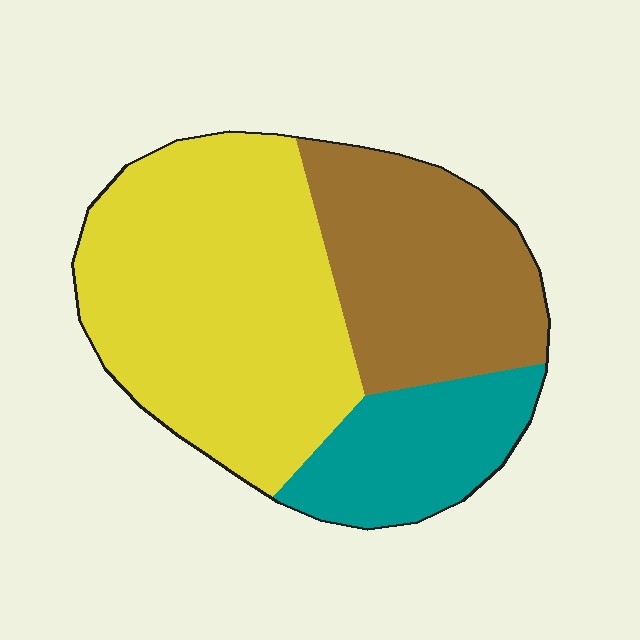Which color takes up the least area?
Teal, at roughly 20%.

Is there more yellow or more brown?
Yellow.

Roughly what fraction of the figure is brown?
Brown covers about 30% of the figure.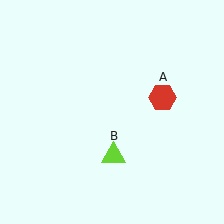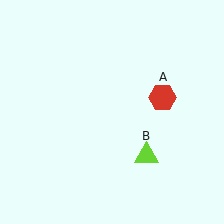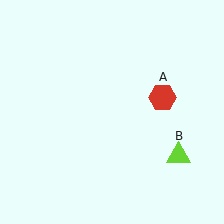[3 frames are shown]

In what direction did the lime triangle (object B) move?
The lime triangle (object B) moved right.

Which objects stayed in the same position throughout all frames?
Red hexagon (object A) remained stationary.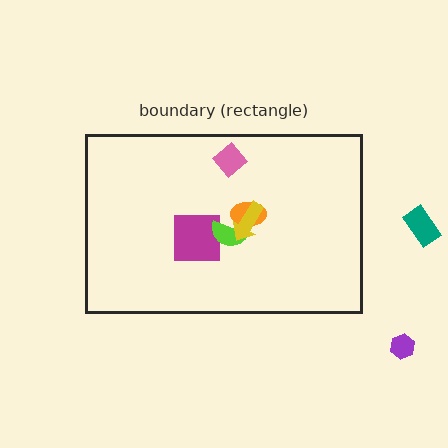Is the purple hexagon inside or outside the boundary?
Outside.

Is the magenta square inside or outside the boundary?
Inside.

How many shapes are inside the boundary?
5 inside, 2 outside.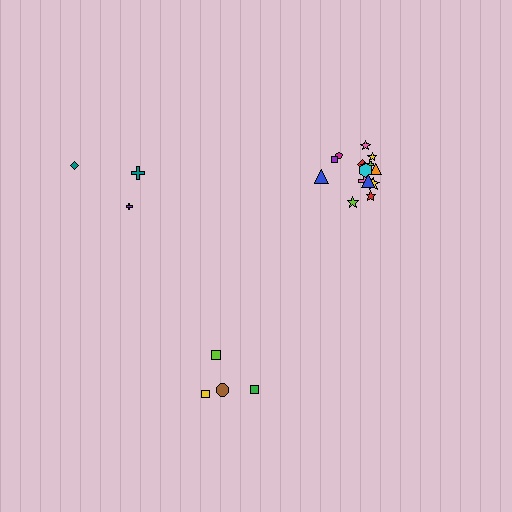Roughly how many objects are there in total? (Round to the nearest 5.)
Roughly 20 objects in total.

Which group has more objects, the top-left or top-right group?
The top-right group.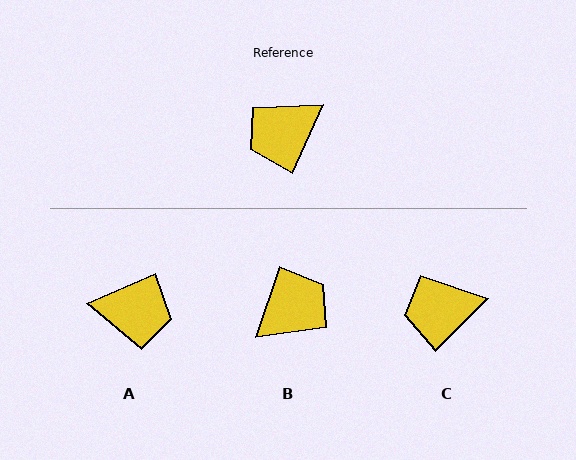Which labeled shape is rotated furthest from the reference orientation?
B, about 174 degrees away.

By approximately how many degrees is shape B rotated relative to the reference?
Approximately 174 degrees clockwise.